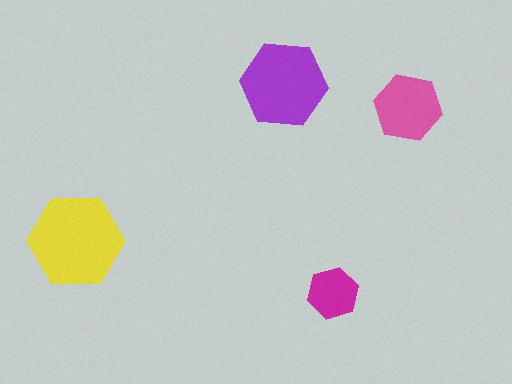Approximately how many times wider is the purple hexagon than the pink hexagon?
About 1.5 times wider.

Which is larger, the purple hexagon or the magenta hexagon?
The purple one.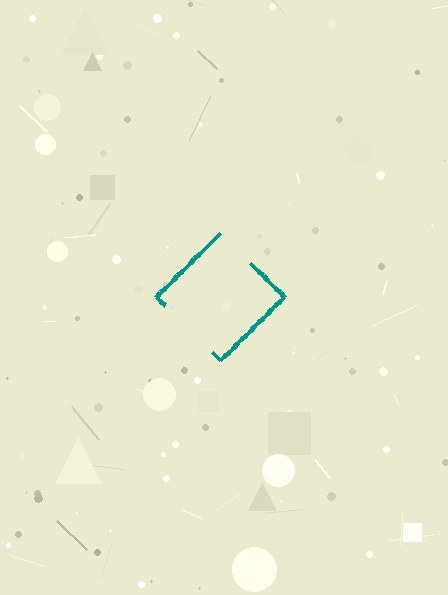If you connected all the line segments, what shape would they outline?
They would outline a diamond.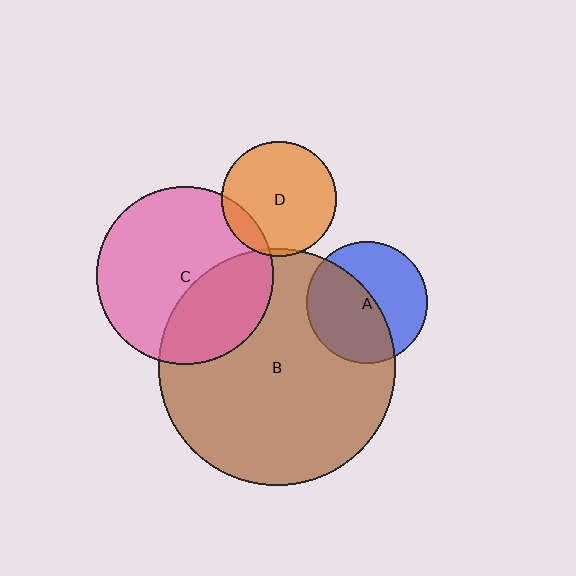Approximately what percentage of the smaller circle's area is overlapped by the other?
Approximately 35%.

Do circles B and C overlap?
Yes.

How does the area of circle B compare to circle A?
Approximately 3.8 times.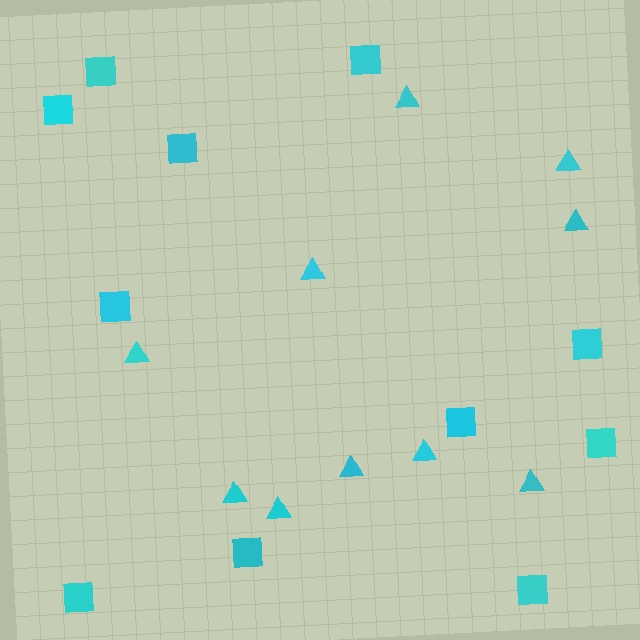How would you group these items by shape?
There are 2 groups: one group of triangles (10) and one group of squares (11).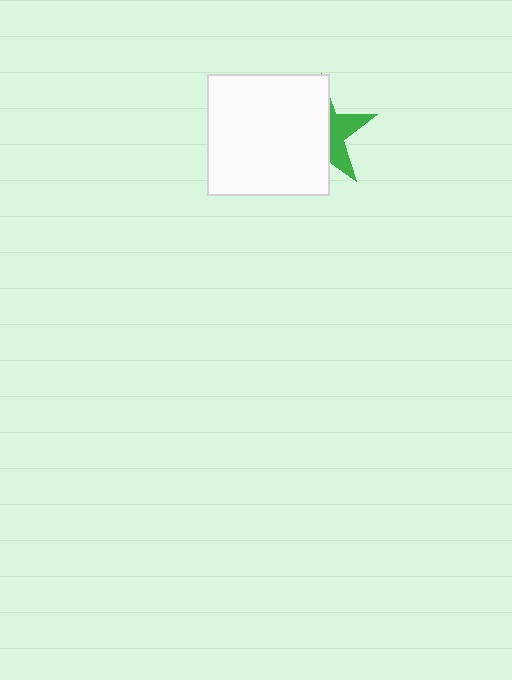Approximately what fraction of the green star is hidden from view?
Roughly 65% of the green star is hidden behind the white square.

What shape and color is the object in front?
The object in front is a white square.